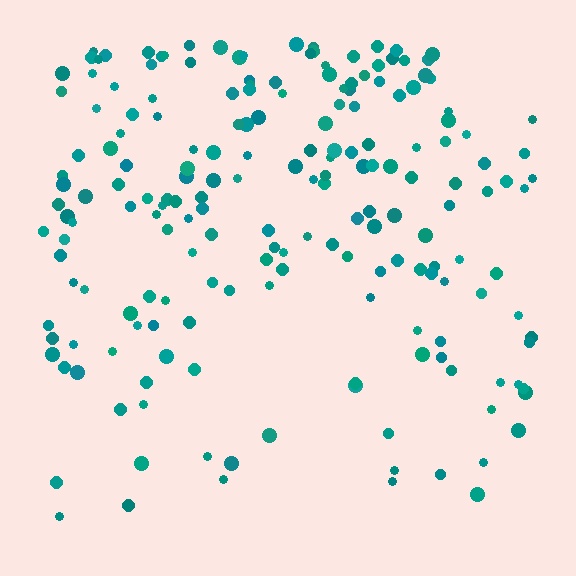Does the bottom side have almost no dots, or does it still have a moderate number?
Still a moderate number, just noticeably fewer than the top.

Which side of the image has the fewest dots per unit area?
The bottom.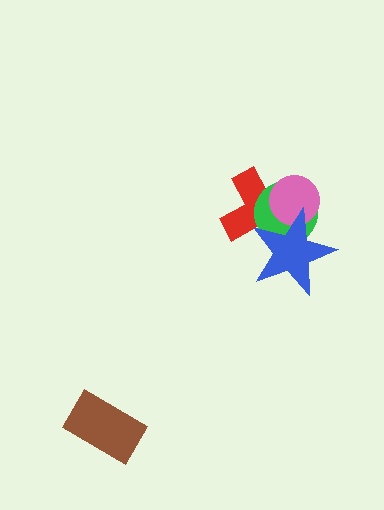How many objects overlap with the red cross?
3 objects overlap with the red cross.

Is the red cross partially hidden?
Yes, it is partially covered by another shape.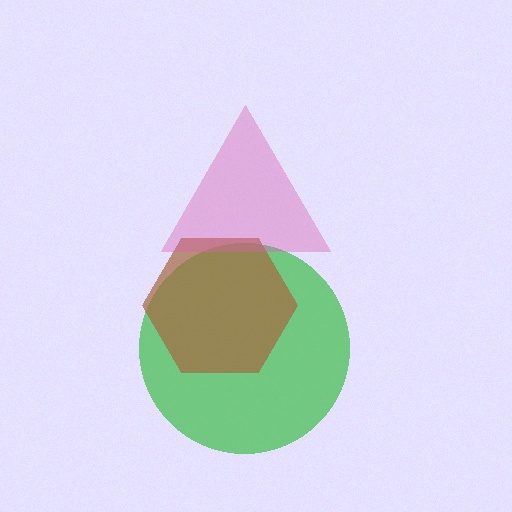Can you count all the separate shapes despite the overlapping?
Yes, there are 3 separate shapes.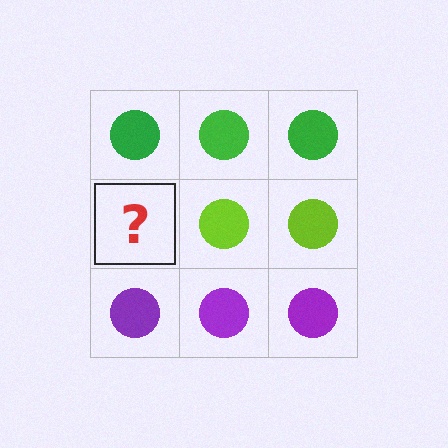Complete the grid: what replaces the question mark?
The question mark should be replaced with a lime circle.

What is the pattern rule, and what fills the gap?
The rule is that each row has a consistent color. The gap should be filled with a lime circle.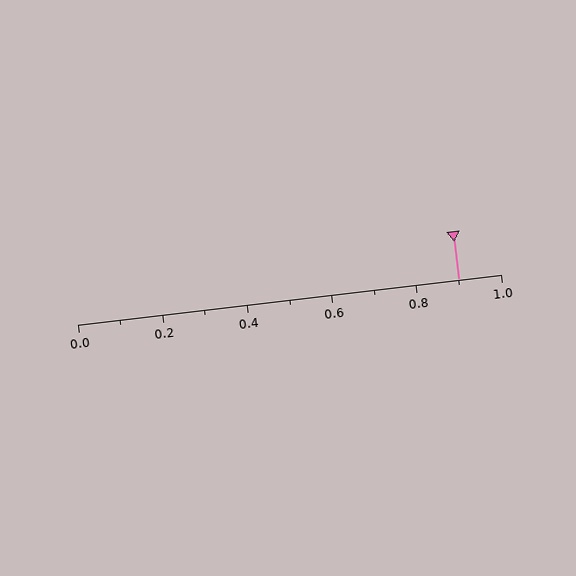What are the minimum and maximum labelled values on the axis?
The axis runs from 0.0 to 1.0.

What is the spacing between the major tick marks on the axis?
The major ticks are spaced 0.2 apart.